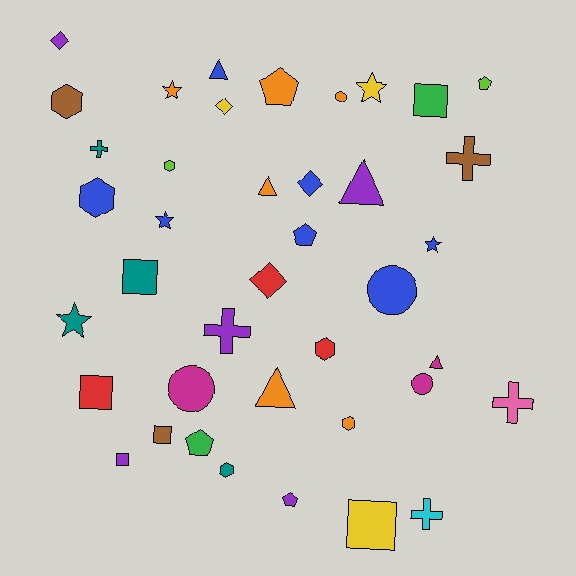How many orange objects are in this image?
There are 6 orange objects.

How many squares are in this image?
There are 6 squares.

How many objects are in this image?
There are 40 objects.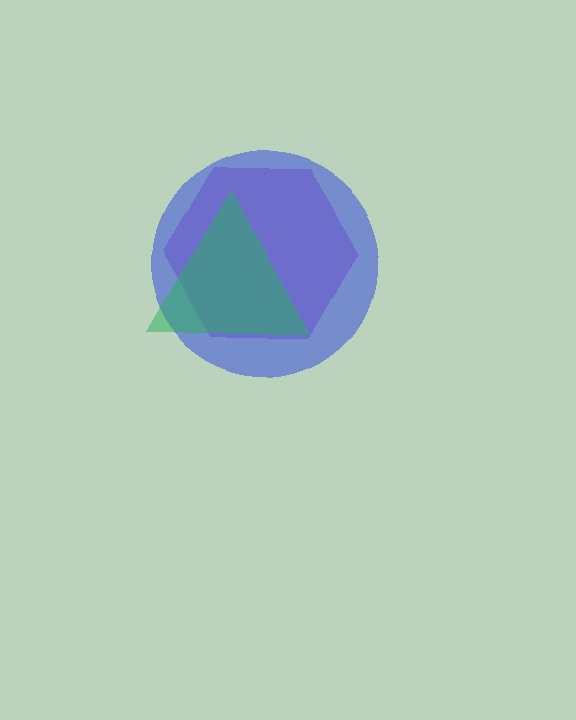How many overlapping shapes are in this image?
There are 3 overlapping shapes in the image.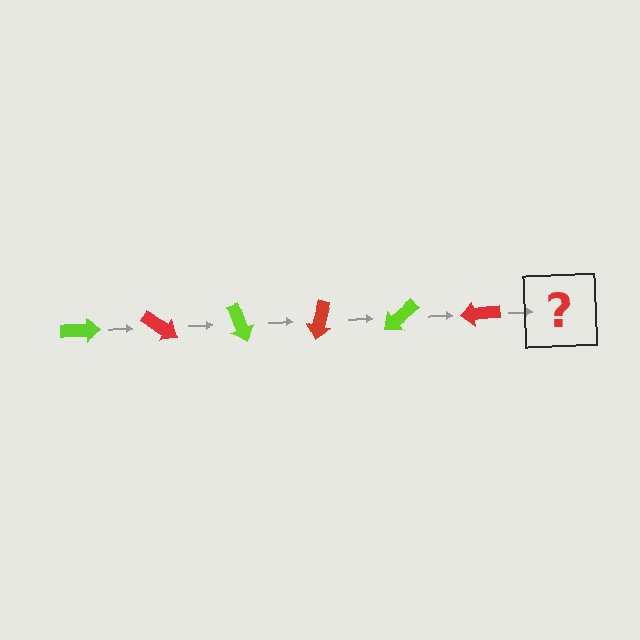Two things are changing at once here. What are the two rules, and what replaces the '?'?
The two rules are that it rotates 35 degrees each step and the color cycles through lime and red. The '?' should be a lime arrow, rotated 210 degrees from the start.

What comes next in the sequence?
The next element should be a lime arrow, rotated 210 degrees from the start.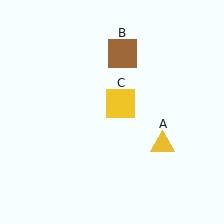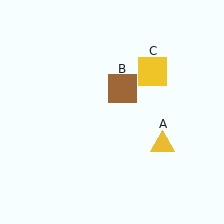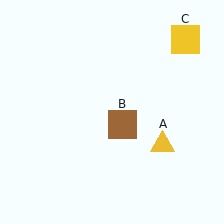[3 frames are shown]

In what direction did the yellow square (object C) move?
The yellow square (object C) moved up and to the right.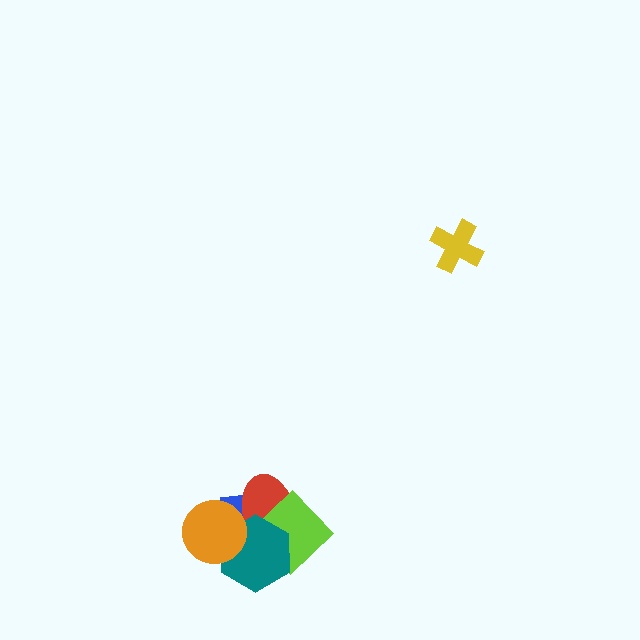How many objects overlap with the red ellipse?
4 objects overlap with the red ellipse.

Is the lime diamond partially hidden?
Yes, it is partially covered by another shape.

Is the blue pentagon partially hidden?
Yes, it is partially covered by another shape.